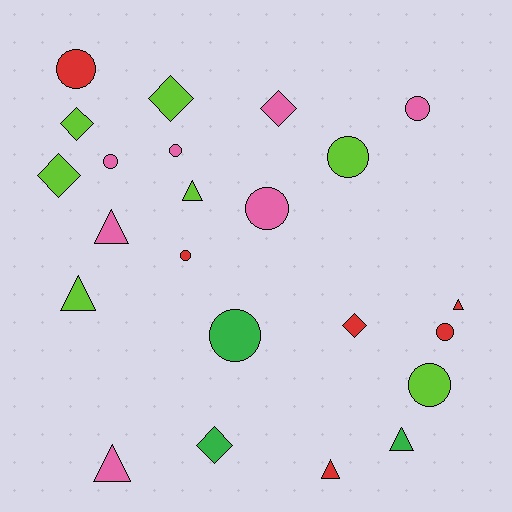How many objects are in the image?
There are 23 objects.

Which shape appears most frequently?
Circle, with 10 objects.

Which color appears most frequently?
Pink, with 7 objects.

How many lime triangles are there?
There are 2 lime triangles.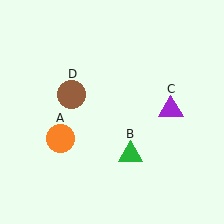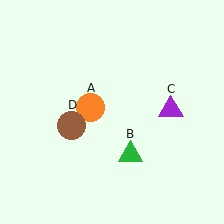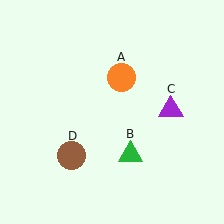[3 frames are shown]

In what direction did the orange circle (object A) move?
The orange circle (object A) moved up and to the right.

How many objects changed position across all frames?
2 objects changed position: orange circle (object A), brown circle (object D).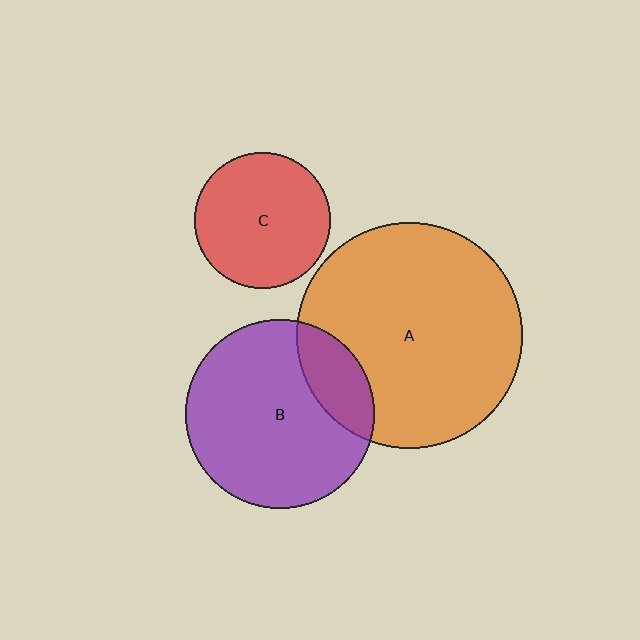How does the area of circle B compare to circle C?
Approximately 1.9 times.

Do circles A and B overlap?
Yes.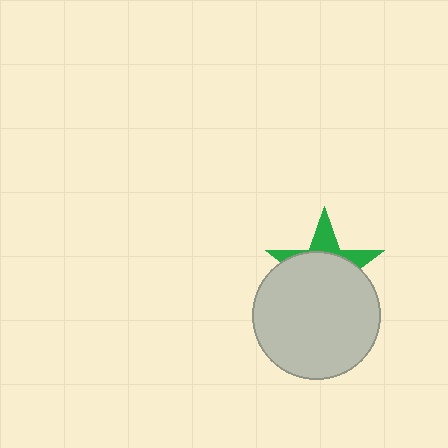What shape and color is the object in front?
The object in front is a light gray circle.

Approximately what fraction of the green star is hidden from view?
Roughly 68% of the green star is hidden behind the light gray circle.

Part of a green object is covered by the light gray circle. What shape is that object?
It is a star.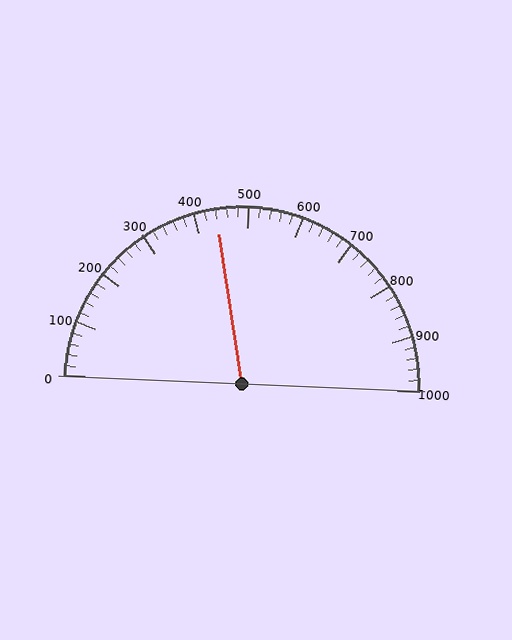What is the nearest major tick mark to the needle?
The nearest major tick mark is 400.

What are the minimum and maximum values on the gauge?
The gauge ranges from 0 to 1000.